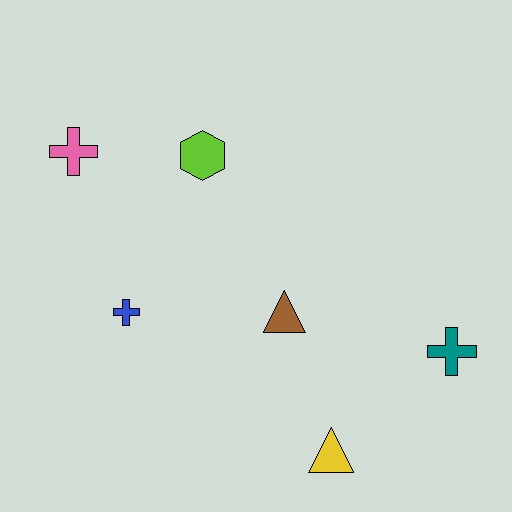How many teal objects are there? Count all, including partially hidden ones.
There is 1 teal object.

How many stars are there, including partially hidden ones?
There are no stars.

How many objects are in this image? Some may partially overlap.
There are 6 objects.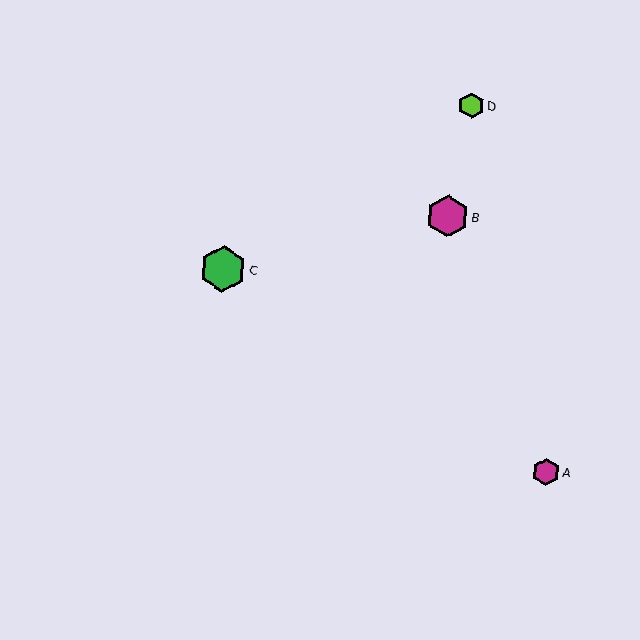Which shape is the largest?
The green hexagon (labeled C) is the largest.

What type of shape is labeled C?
Shape C is a green hexagon.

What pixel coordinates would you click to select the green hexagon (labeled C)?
Click at (223, 269) to select the green hexagon C.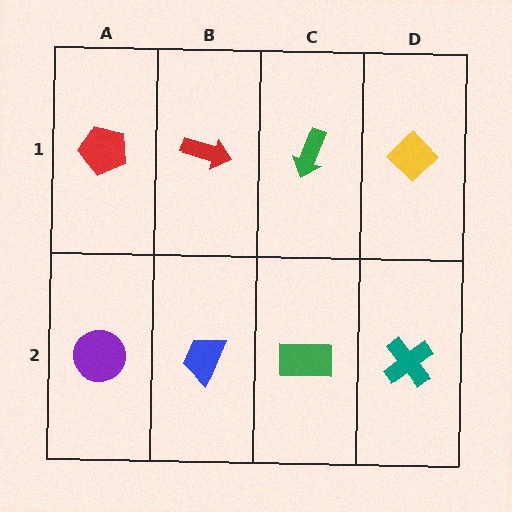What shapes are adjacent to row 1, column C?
A green rectangle (row 2, column C), a red arrow (row 1, column B), a yellow diamond (row 1, column D).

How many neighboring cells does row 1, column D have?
2.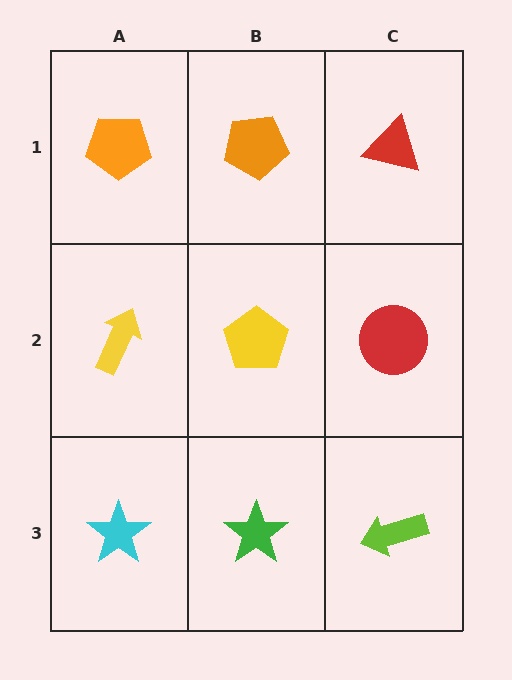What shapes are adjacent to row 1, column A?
A yellow arrow (row 2, column A), an orange pentagon (row 1, column B).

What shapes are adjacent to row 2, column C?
A red triangle (row 1, column C), a lime arrow (row 3, column C), a yellow pentagon (row 2, column B).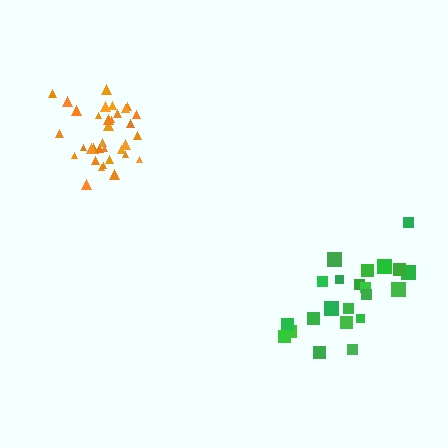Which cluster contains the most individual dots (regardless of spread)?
Orange (34).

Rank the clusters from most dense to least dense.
orange, green.